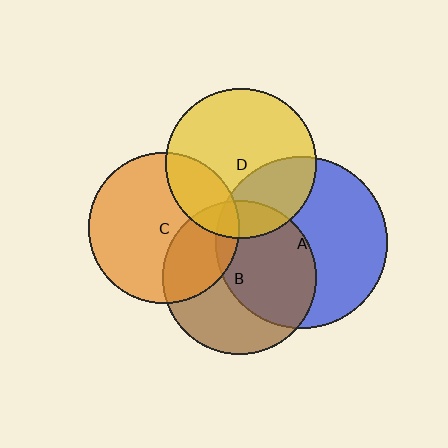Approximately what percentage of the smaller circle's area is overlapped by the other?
Approximately 30%.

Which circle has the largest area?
Circle A (blue).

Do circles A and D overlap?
Yes.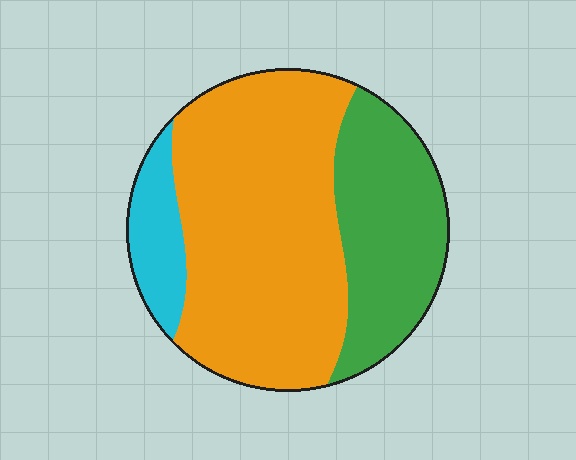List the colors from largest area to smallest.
From largest to smallest: orange, green, cyan.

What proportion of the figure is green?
Green takes up between a quarter and a half of the figure.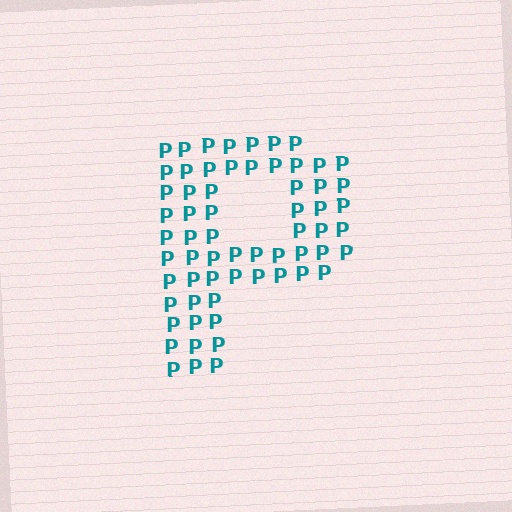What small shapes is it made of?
It is made of small letter P's.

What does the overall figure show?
The overall figure shows the letter P.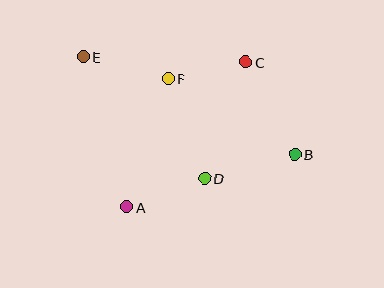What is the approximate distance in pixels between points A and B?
The distance between A and B is approximately 176 pixels.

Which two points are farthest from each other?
Points B and E are farthest from each other.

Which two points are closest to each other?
Points C and F are closest to each other.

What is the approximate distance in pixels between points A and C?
The distance between A and C is approximately 187 pixels.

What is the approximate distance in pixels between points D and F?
The distance between D and F is approximately 106 pixels.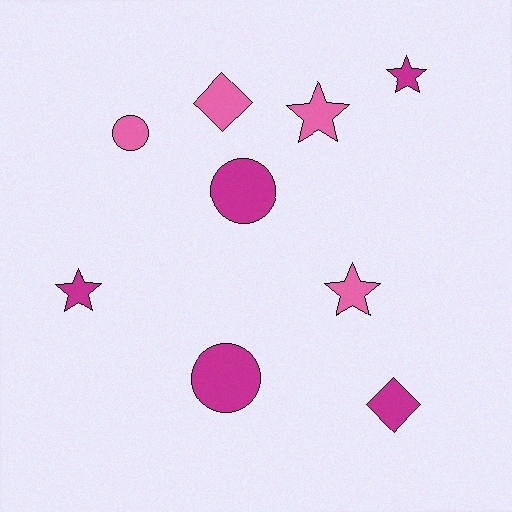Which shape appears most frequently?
Star, with 4 objects.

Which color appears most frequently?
Magenta, with 5 objects.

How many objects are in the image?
There are 9 objects.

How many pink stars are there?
There are 2 pink stars.